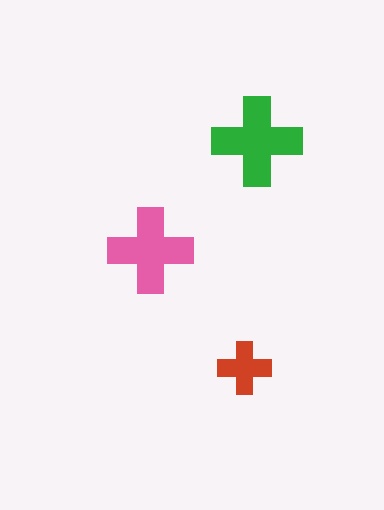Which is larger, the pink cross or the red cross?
The pink one.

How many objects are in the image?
There are 3 objects in the image.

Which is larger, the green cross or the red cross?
The green one.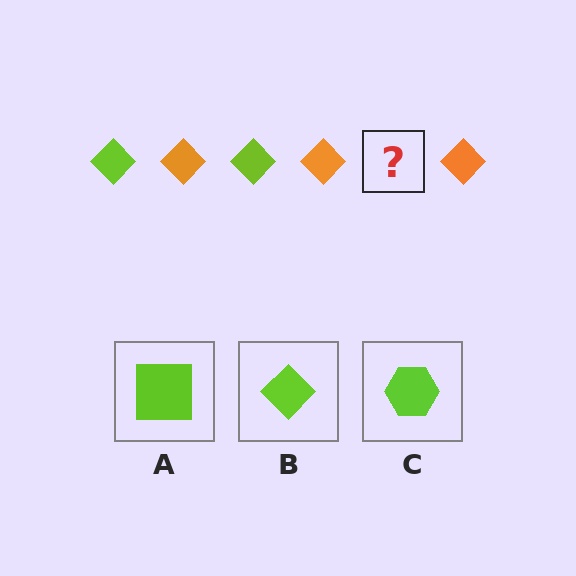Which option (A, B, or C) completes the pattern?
B.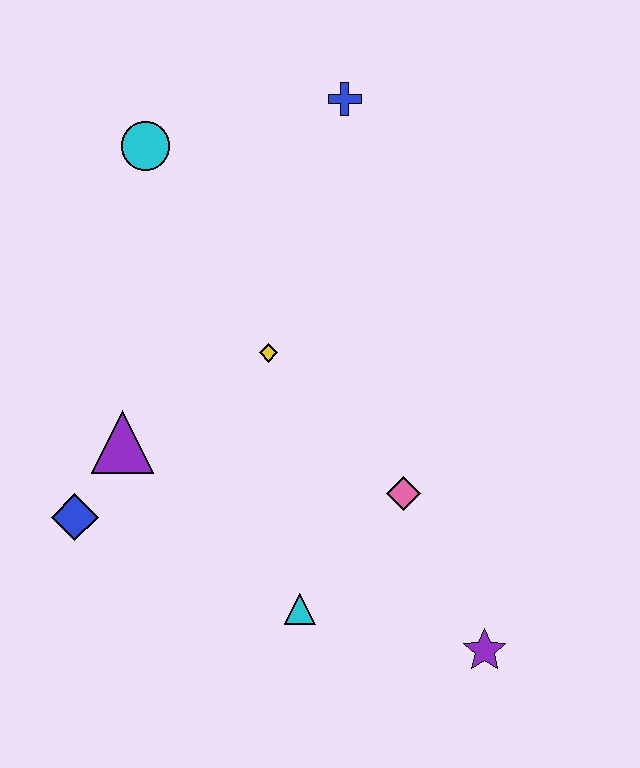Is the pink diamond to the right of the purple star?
No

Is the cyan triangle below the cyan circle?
Yes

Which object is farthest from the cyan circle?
The purple star is farthest from the cyan circle.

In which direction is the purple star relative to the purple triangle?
The purple star is to the right of the purple triangle.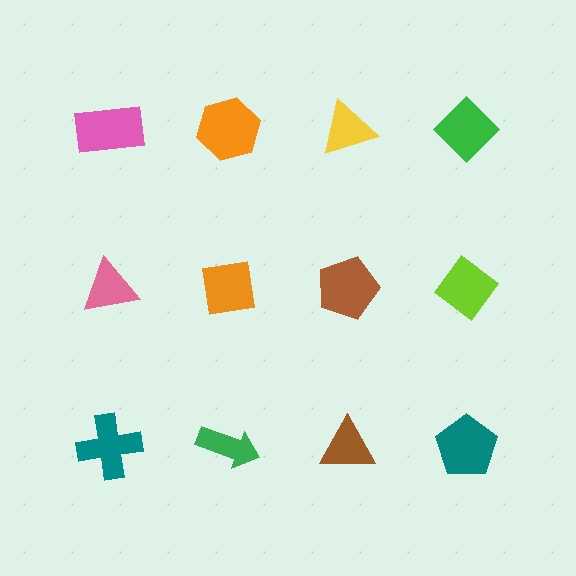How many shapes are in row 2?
4 shapes.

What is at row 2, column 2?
An orange square.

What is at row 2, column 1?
A pink triangle.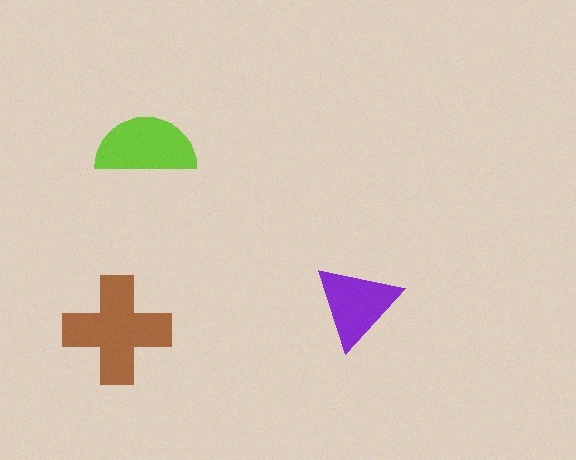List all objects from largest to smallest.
The brown cross, the lime semicircle, the purple triangle.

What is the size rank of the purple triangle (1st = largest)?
3rd.